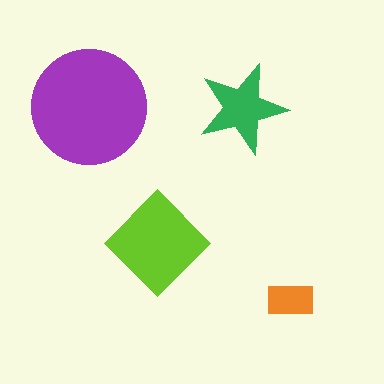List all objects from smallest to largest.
The orange rectangle, the green star, the lime diamond, the purple circle.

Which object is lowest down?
The orange rectangle is bottommost.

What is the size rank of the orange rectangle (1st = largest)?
4th.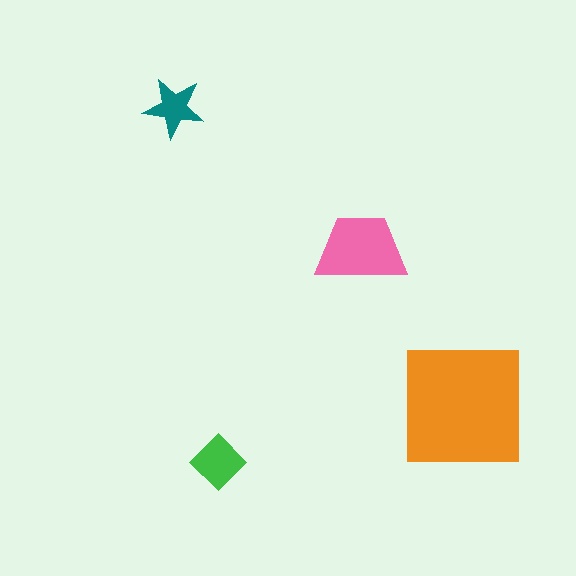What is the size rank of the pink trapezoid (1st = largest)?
2nd.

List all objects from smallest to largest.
The teal star, the green diamond, the pink trapezoid, the orange square.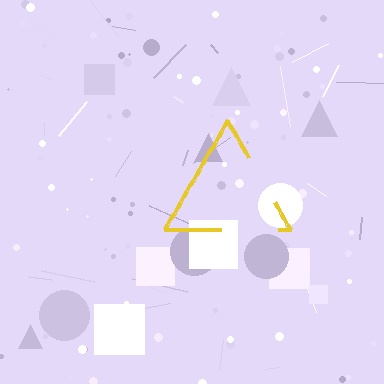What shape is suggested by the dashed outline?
The dashed outline suggests a triangle.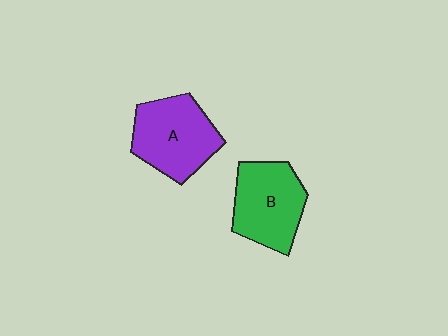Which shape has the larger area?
Shape A (purple).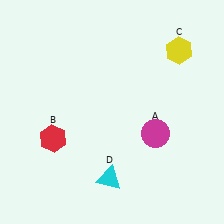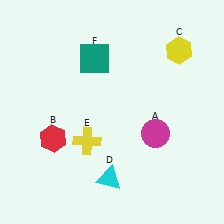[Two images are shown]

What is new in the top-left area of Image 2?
A teal square (F) was added in the top-left area of Image 2.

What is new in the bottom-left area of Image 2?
A yellow cross (E) was added in the bottom-left area of Image 2.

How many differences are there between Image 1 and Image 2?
There are 2 differences between the two images.